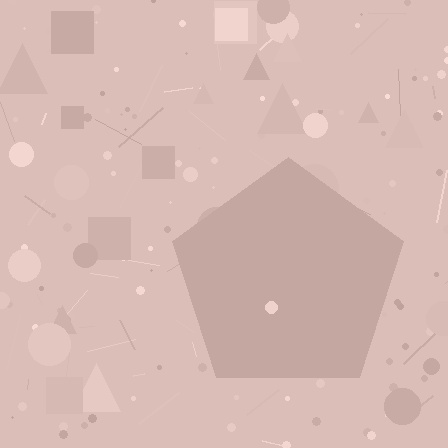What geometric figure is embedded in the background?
A pentagon is embedded in the background.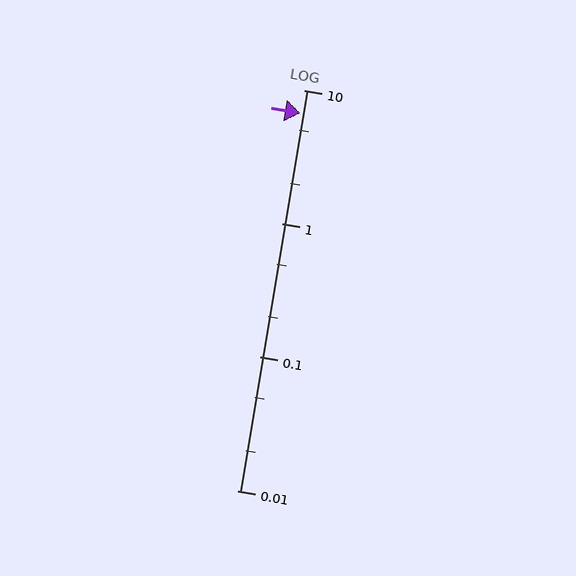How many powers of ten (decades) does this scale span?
The scale spans 3 decades, from 0.01 to 10.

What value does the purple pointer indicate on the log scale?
The pointer indicates approximately 6.7.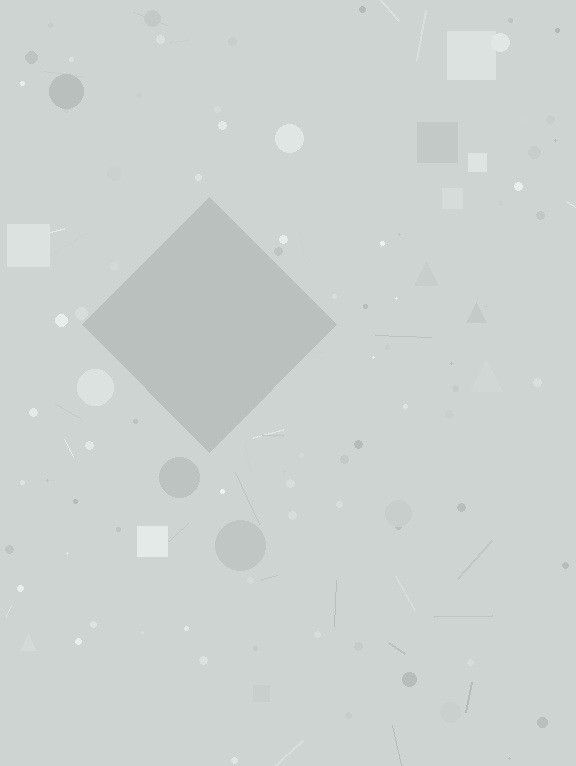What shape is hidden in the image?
A diamond is hidden in the image.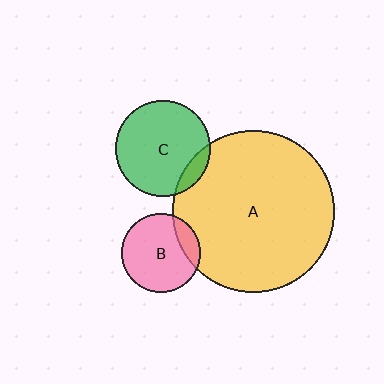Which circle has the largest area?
Circle A (yellow).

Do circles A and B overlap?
Yes.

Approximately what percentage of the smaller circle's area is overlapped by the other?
Approximately 15%.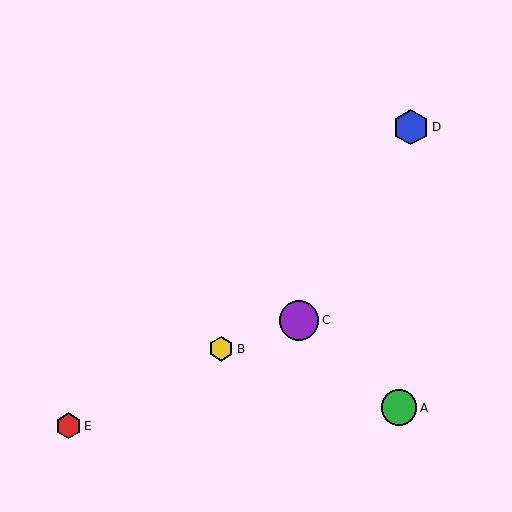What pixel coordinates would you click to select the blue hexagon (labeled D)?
Click at (411, 127) to select the blue hexagon D.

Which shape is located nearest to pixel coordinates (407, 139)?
The blue hexagon (labeled D) at (411, 127) is nearest to that location.